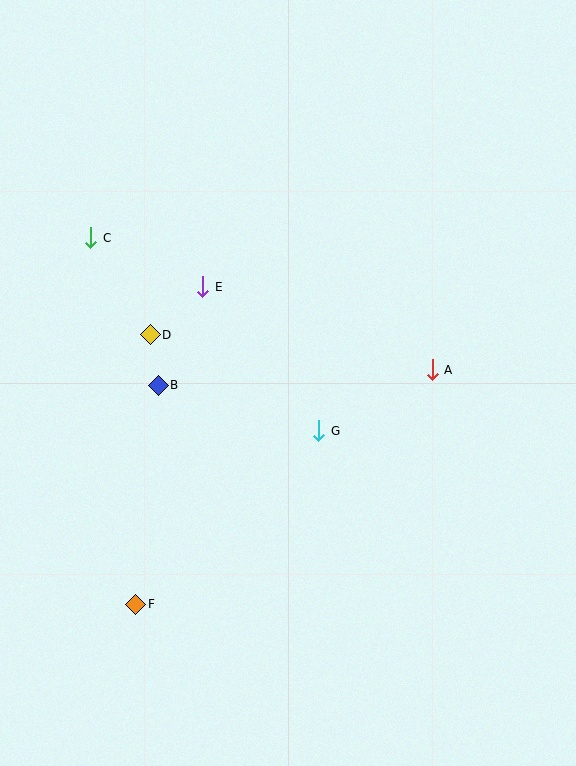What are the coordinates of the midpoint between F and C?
The midpoint between F and C is at (113, 421).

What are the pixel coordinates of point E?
Point E is at (203, 287).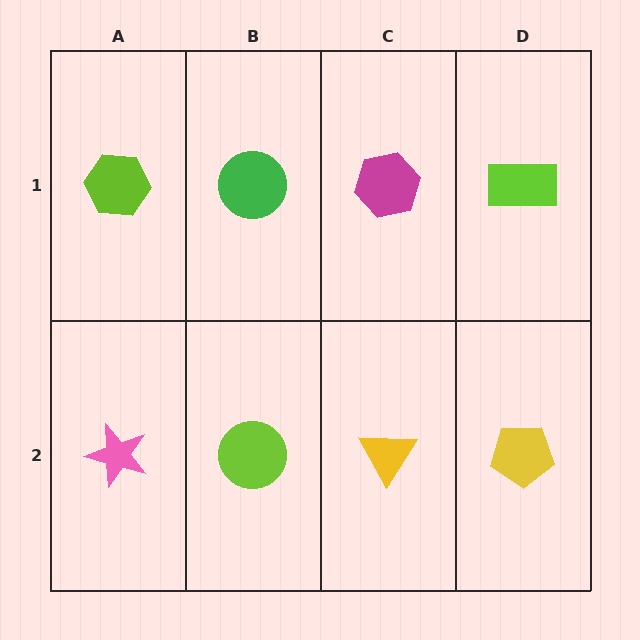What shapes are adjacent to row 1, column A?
A pink star (row 2, column A), a green circle (row 1, column B).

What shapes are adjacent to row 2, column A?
A lime hexagon (row 1, column A), a lime circle (row 2, column B).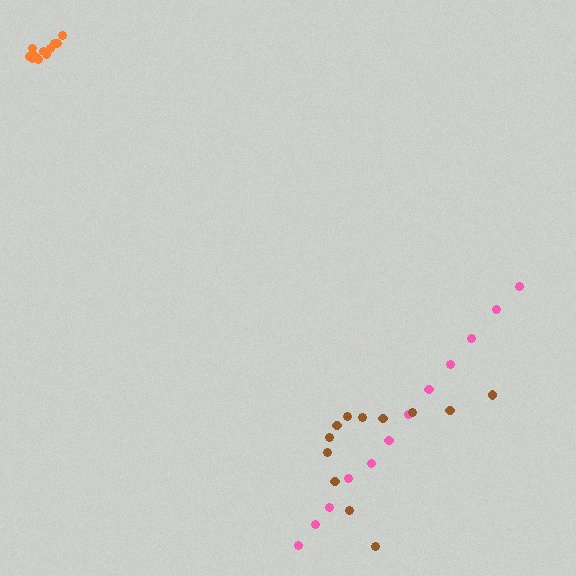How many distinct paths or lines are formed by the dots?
There are 3 distinct paths.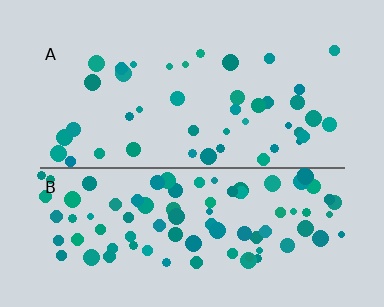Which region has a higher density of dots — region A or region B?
B (the bottom).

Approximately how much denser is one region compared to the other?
Approximately 2.1× — region B over region A.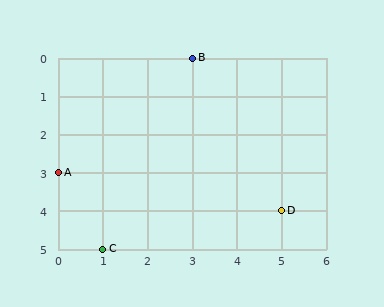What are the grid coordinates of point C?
Point C is at grid coordinates (1, 5).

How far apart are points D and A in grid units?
Points D and A are 5 columns and 1 row apart (about 5.1 grid units diagonally).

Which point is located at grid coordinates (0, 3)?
Point A is at (0, 3).